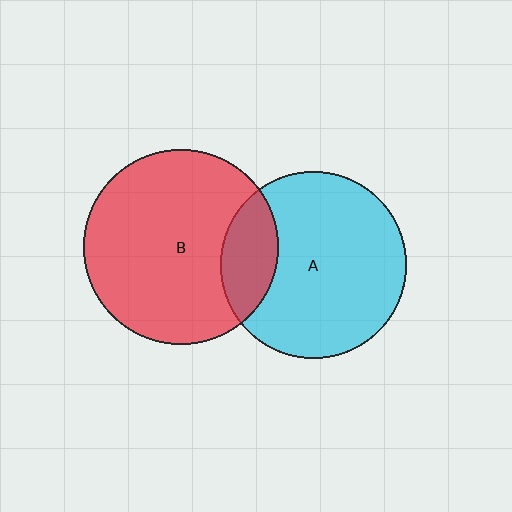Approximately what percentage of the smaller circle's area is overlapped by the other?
Approximately 20%.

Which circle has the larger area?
Circle B (red).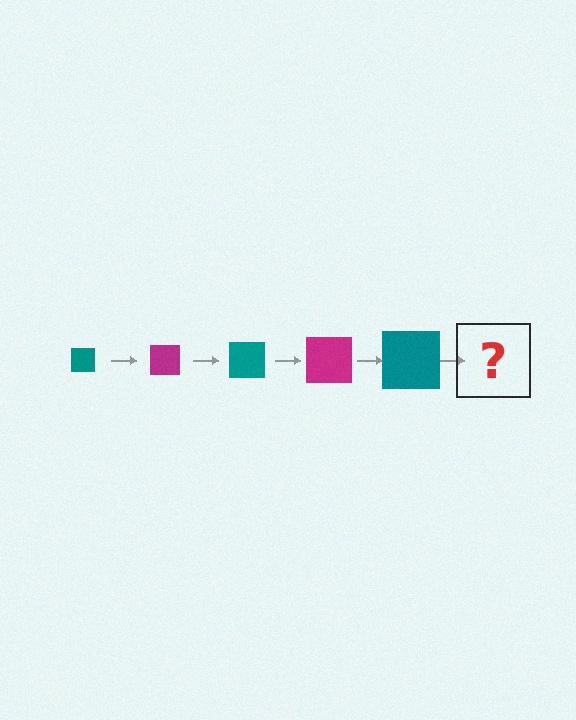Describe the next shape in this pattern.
It should be a magenta square, larger than the previous one.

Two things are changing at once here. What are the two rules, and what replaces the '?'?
The two rules are that the square grows larger each step and the color cycles through teal and magenta. The '?' should be a magenta square, larger than the previous one.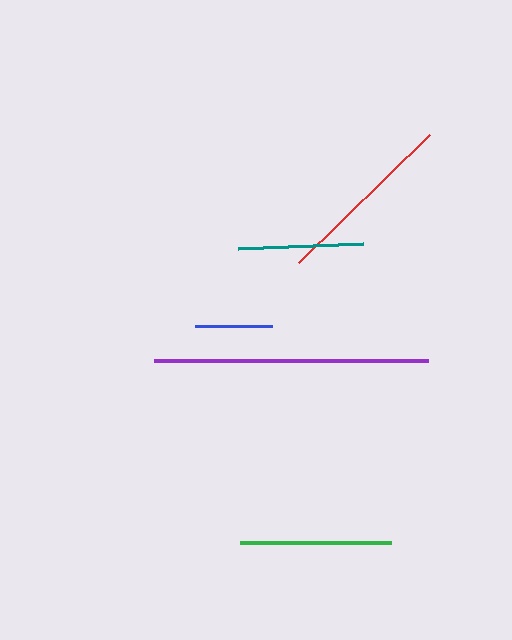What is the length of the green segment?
The green segment is approximately 151 pixels long.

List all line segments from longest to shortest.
From longest to shortest: purple, red, green, teal, blue.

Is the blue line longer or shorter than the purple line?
The purple line is longer than the blue line.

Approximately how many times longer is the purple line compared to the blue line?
The purple line is approximately 3.5 times the length of the blue line.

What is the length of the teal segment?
The teal segment is approximately 125 pixels long.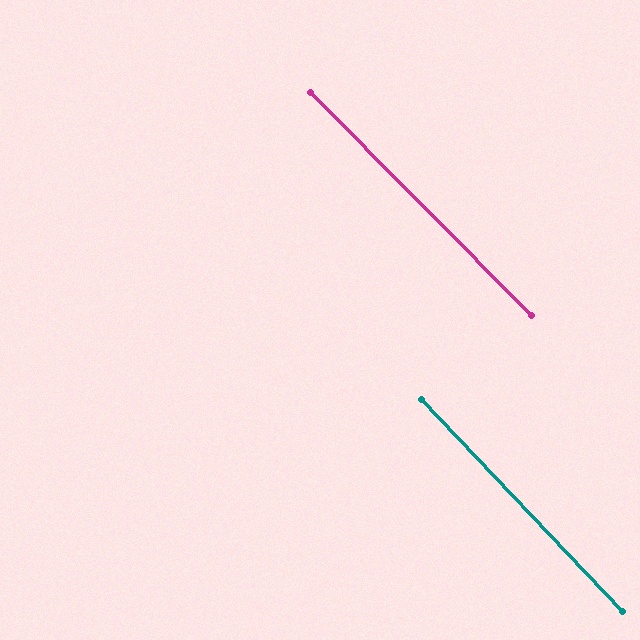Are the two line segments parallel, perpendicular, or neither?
Parallel — their directions differ by only 1.4°.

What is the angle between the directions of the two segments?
Approximately 1 degree.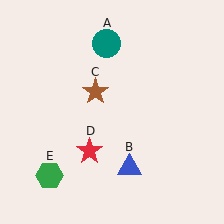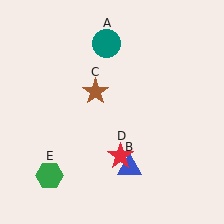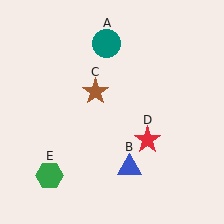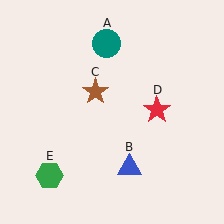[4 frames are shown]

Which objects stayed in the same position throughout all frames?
Teal circle (object A) and blue triangle (object B) and brown star (object C) and green hexagon (object E) remained stationary.